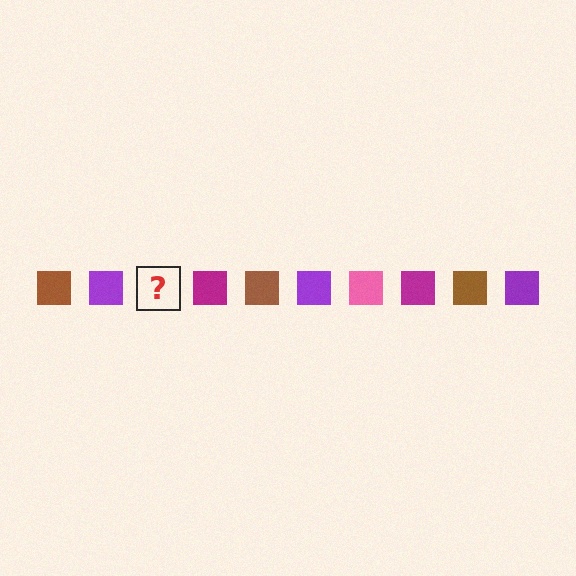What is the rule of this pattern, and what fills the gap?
The rule is that the pattern cycles through brown, purple, pink, magenta squares. The gap should be filled with a pink square.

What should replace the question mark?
The question mark should be replaced with a pink square.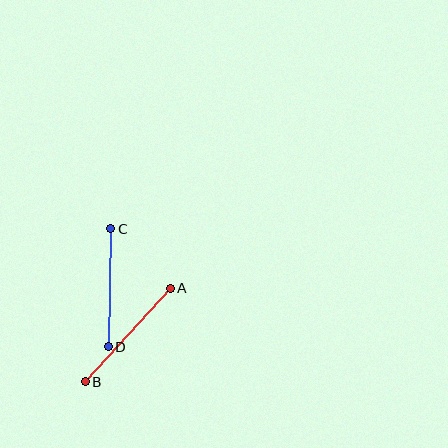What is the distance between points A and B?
The distance is approximately 126 pixels.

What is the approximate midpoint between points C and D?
The midpoint is at approximately (110, 288) pixels.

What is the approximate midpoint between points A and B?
The midpoint is at approximately (128, 335) pixels.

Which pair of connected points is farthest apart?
Points A and B are farthest apart.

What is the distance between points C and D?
The distance is approximately 118 pixels.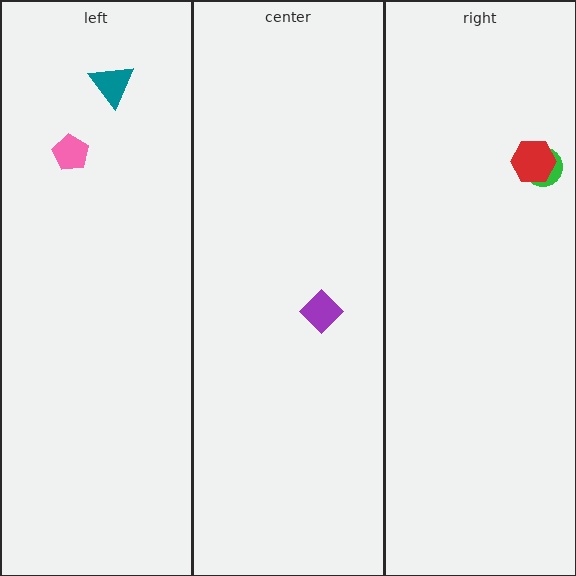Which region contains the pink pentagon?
The left region.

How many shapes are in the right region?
2.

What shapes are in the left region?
The pink pentagon, the teal triangle.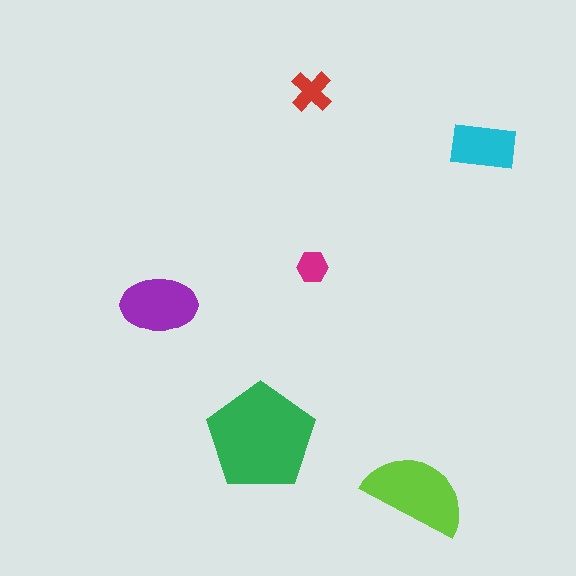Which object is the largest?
The green pentagon.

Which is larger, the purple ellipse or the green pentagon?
The green pentagon.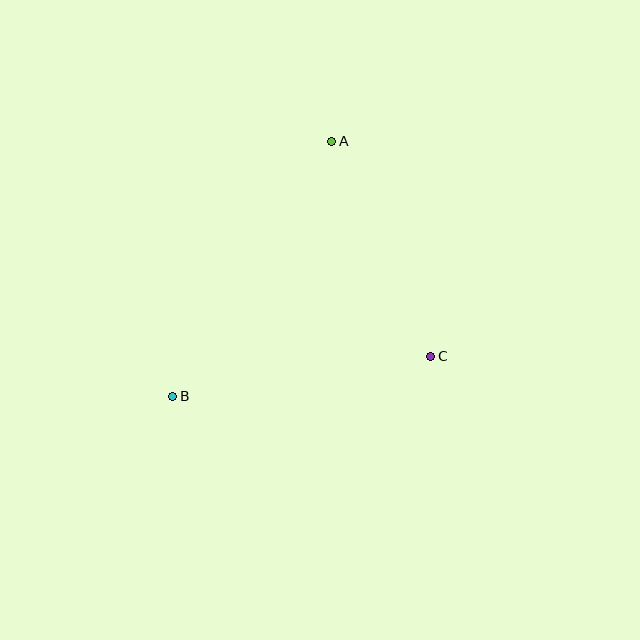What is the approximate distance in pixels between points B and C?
The distance between B and C is approximately 261 pixels.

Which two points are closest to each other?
Points A and C are closest to each other.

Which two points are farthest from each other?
Points A and B are farthest from each other.